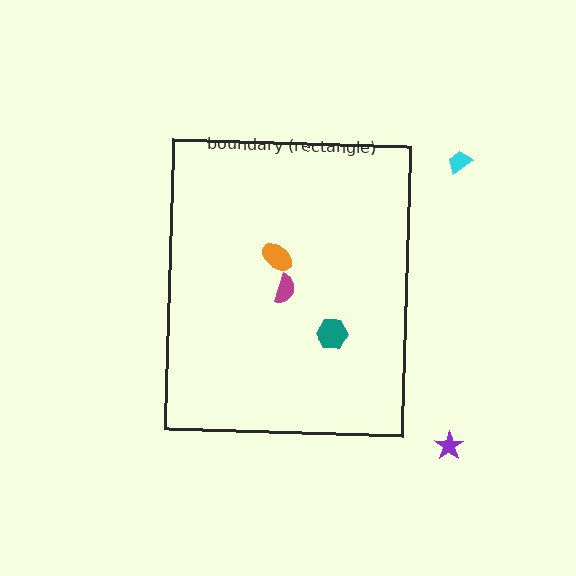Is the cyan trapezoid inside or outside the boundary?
Outside.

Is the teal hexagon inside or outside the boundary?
Inside.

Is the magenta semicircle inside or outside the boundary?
Inside.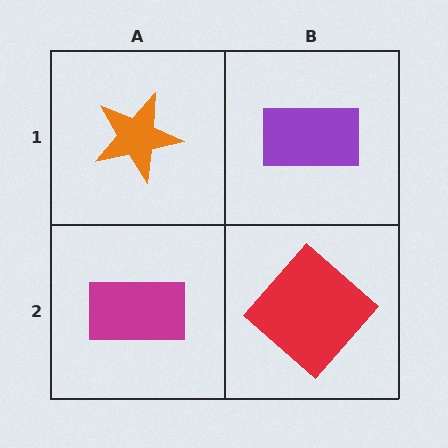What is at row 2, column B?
A red diamond.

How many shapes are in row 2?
2 shapes.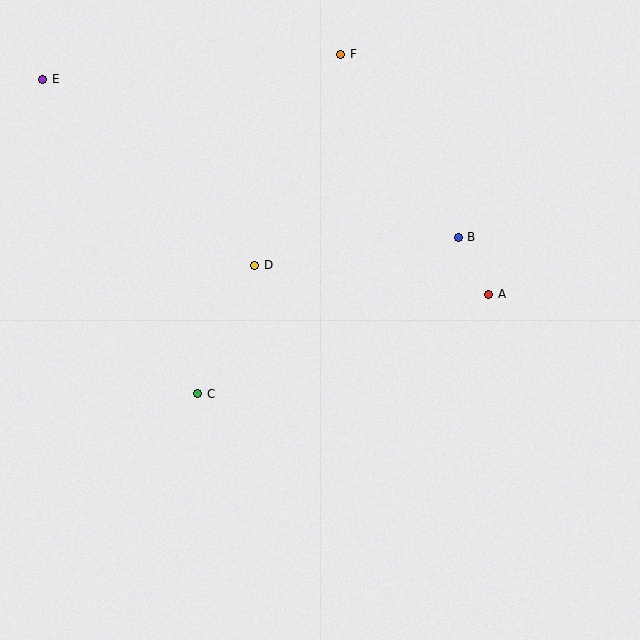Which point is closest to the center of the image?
Point D at (255, 266) is closest to the center.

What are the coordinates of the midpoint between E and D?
The midpoint between E and D is at (149, 172).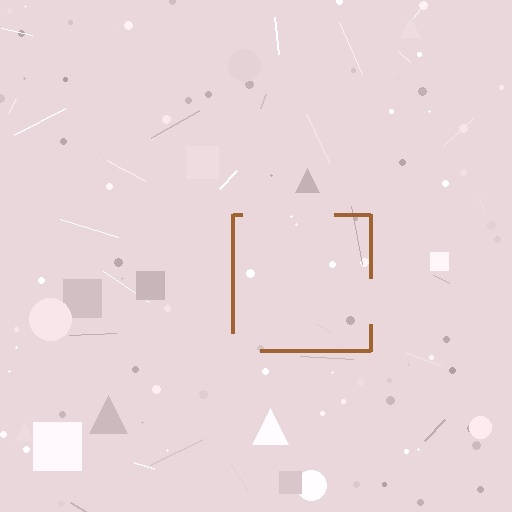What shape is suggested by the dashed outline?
The dashed outline suggests a square.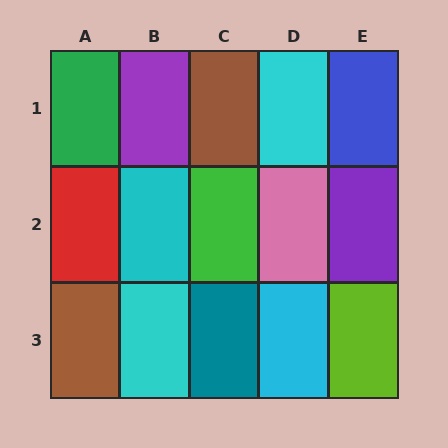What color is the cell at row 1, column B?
Purple.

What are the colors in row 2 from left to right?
Red, cyan, green, pink, purple.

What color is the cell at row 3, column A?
Brown.